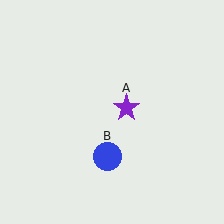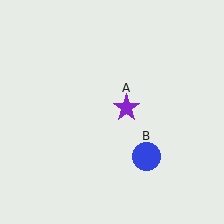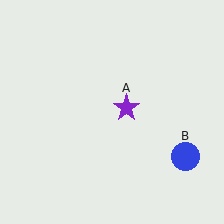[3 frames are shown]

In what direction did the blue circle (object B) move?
The blue circle (object B) moved right.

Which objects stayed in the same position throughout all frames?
Purple star (object A) remained stationary.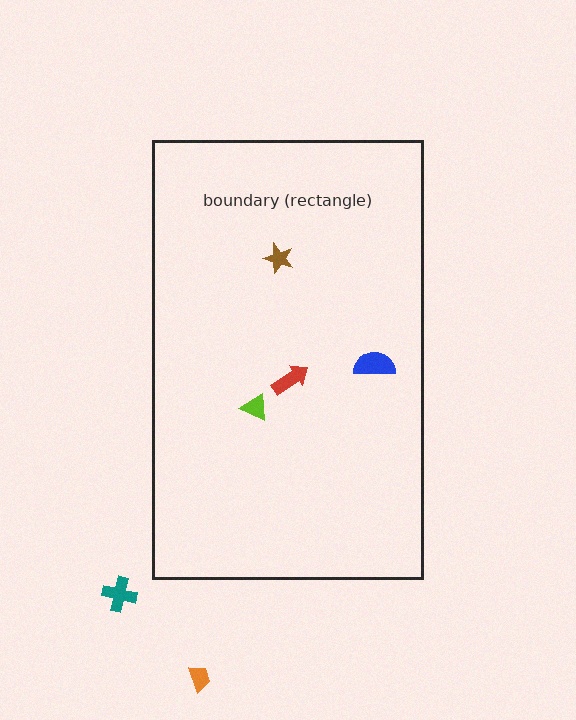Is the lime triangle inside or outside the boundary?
Inside.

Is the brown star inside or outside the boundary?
Inside.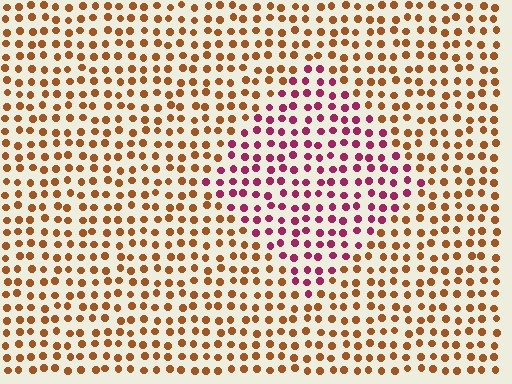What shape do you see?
I see a diamond.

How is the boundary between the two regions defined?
The boundary is defined purely by a slight shift in hue (about 54 degrees). Spacing, size, and orientation are identical on both sides.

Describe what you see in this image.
The image is filled with small brown elements in a uniform arrangement. A diamond-shaped region is visible where the elements are tinted to a slightly different hue, forming a subtle color boundary.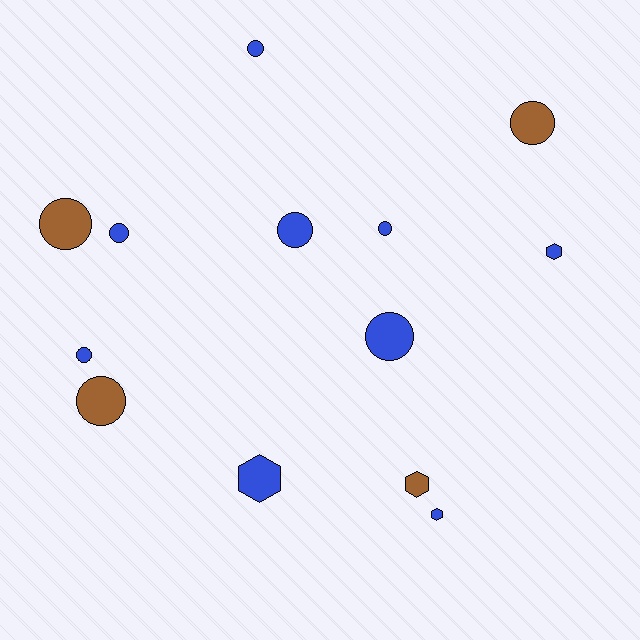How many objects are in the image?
There are 13 objects.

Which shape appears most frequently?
Circle, with 9 objects.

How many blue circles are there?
There are 6 blue circles.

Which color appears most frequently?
Blue, with 9 objects.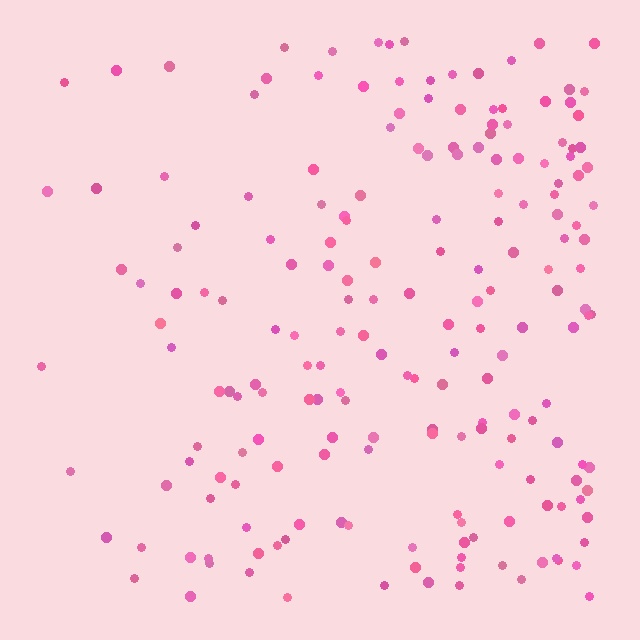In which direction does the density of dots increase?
From left to right, with the right side densest.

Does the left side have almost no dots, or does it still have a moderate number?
Still a moderate number, just noticeably fewer than the right.